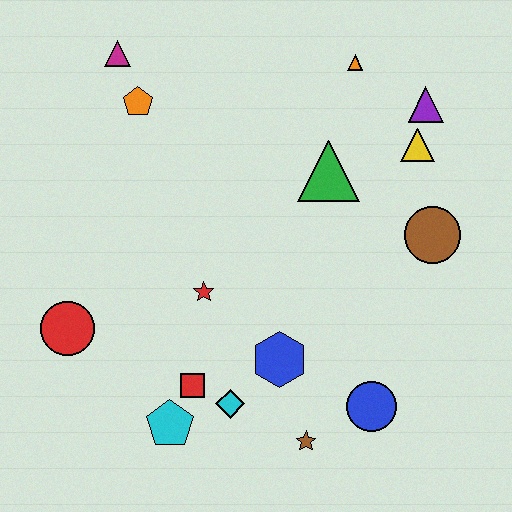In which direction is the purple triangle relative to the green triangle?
The purple triangle is to the right of the green triangle.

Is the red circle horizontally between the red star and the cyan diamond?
No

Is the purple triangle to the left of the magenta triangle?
No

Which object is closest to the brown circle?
The yellow triangle is closest to the brown circle.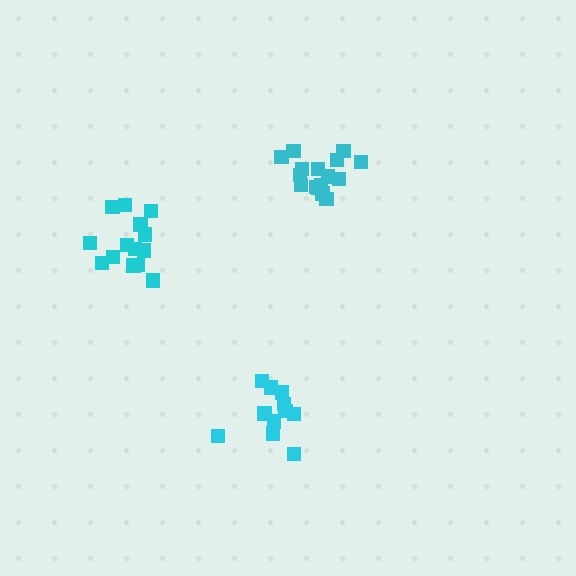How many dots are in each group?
Group 1: 16 dots, Group 2: 11 dots, Group 3: 14 dots (41 total).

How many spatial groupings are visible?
There are 3 spatial groupings.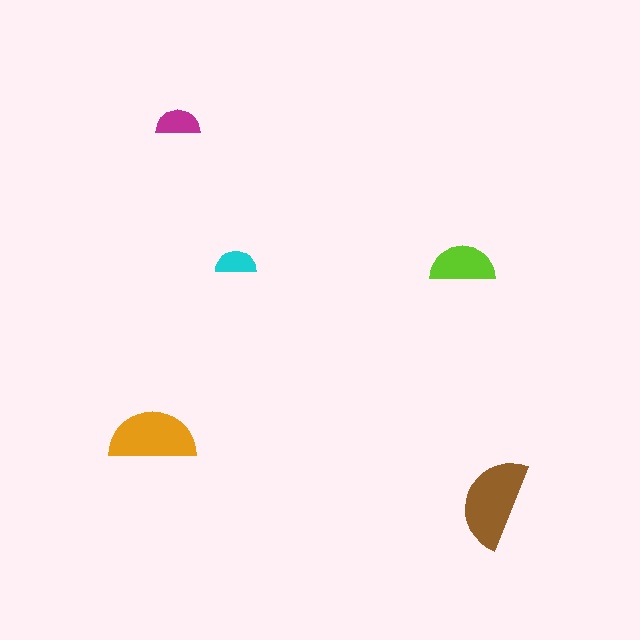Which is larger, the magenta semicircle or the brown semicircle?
The brown one.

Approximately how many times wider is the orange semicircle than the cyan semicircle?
About 2 times wider.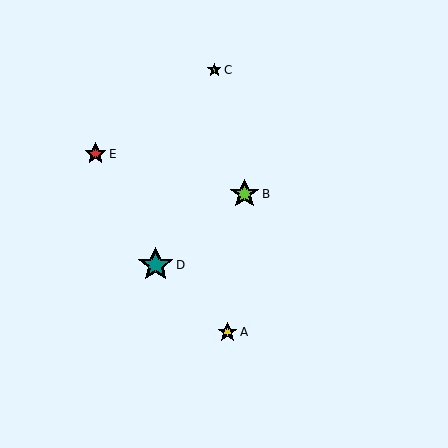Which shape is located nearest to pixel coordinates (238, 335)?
The yellow star (labeled A) at (228, 332) is nearest to that location.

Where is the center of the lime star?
The center of the lime star is at (214, 70).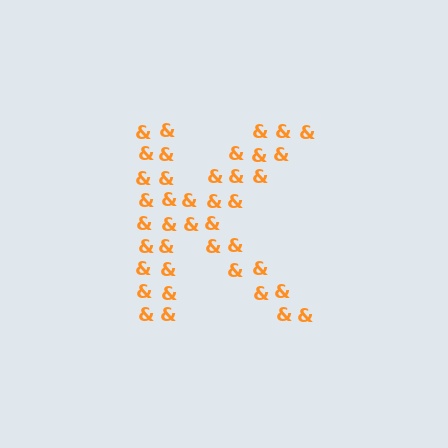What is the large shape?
The large shape is the letter K.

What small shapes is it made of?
It is made of small ampersands.